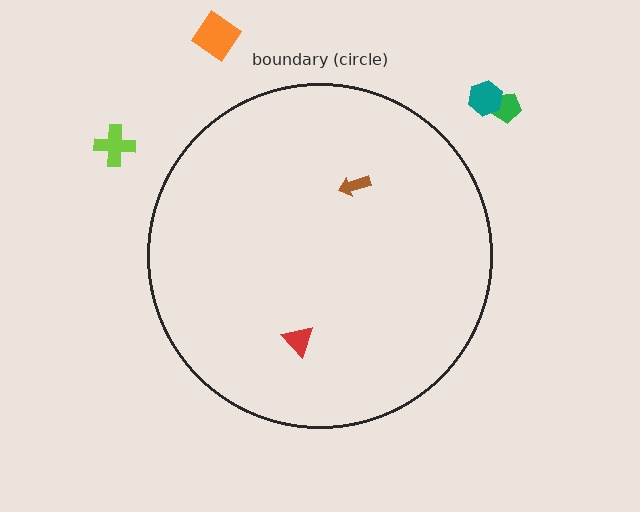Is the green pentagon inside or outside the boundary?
Outside.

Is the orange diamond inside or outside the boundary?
Outside.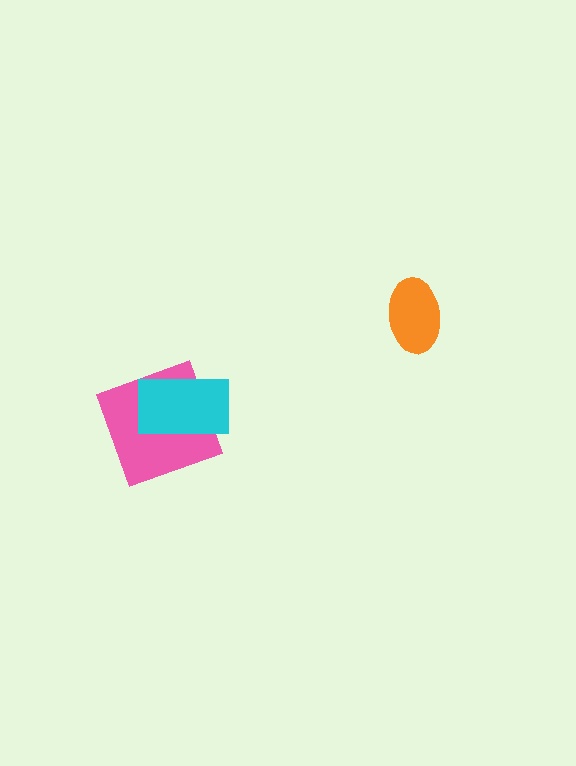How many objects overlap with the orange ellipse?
0 objects overlap with the orange ellipse.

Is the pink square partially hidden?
Yes, it is partially covered by another shape.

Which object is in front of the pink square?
The cyan rectangle is in front of the pink square.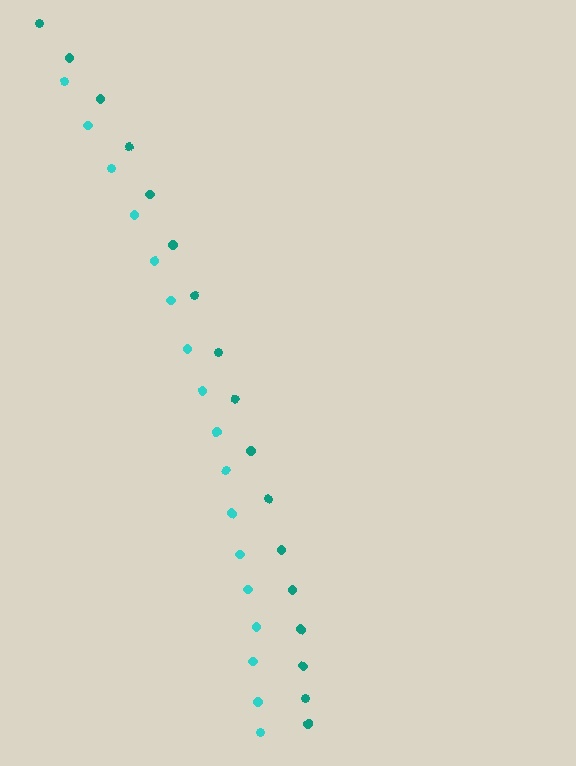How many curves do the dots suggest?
There are 2 distinct paths.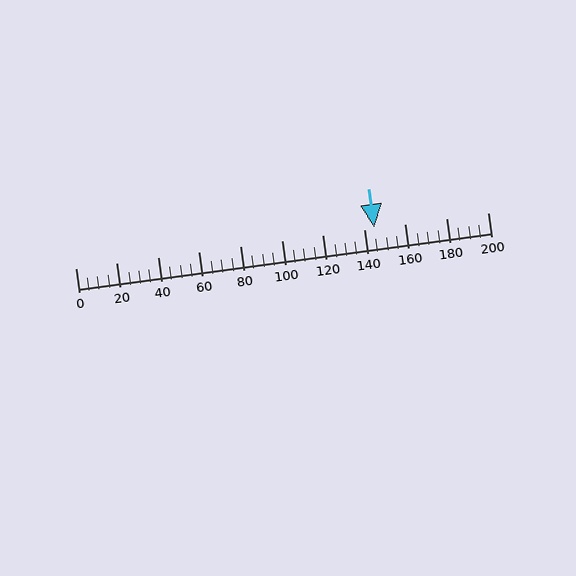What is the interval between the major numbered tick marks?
The major tick marks are spaced 20 units apart.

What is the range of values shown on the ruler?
The ruler shows values from 0 to 200.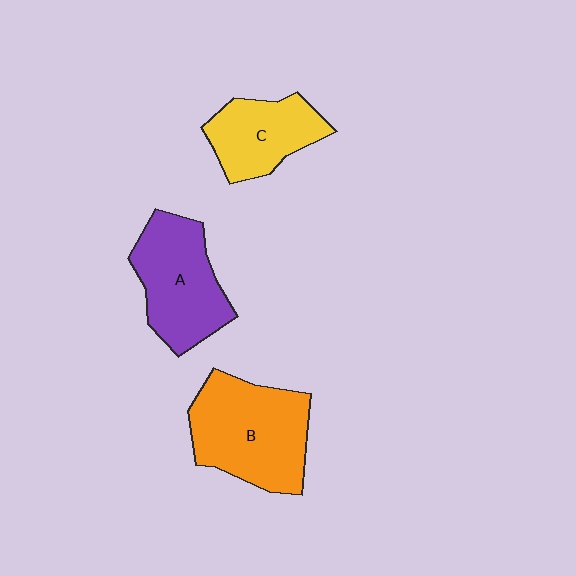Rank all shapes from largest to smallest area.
From largest to smallest: B (orange), A (purple), C (yellow).